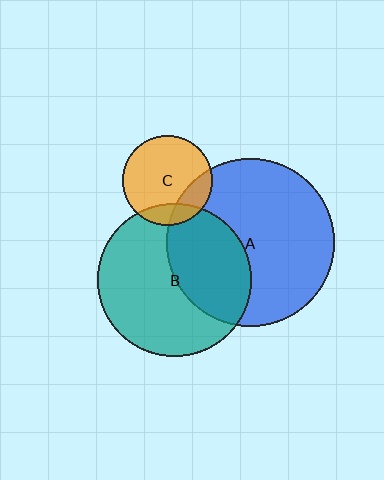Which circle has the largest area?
Circle A (blue).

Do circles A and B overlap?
Yes.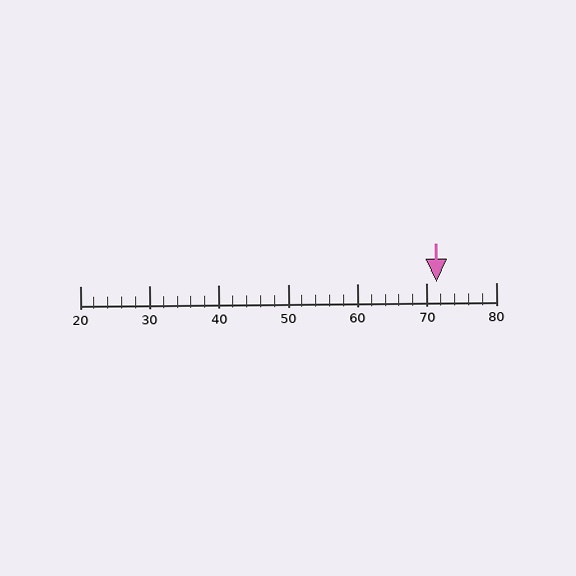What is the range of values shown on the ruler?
The ruler shows values from 20 to 80.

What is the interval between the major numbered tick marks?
The major tick marks are spaced 10 units apart.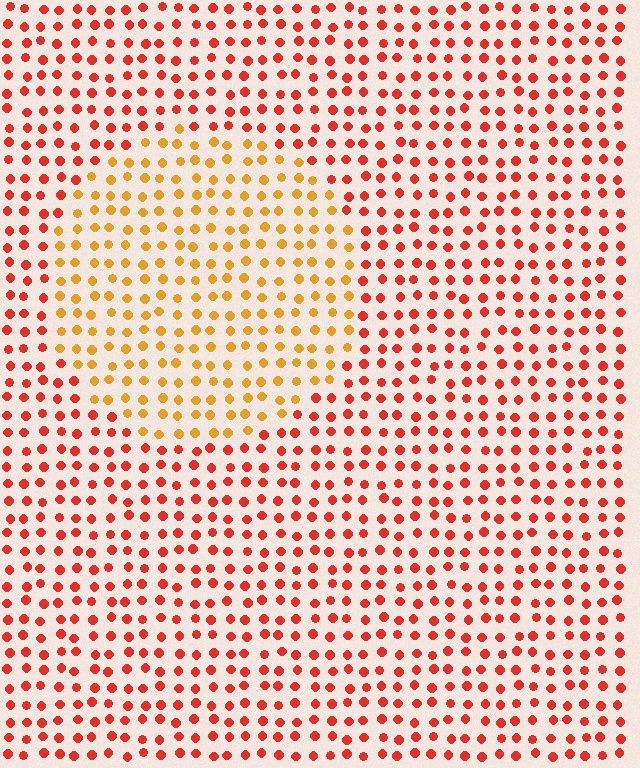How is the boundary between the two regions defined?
The boundary is defined purely by a slight shift in hue (about 37 degrees). Spacing, size, and orientation are identical on both sides.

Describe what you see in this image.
The image is filled with small red elements in a uniform arrangement. A circle-shaped region is visible where the elements are tinted to a slightly different hue, forming a subtle color boundary.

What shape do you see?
I see a circle.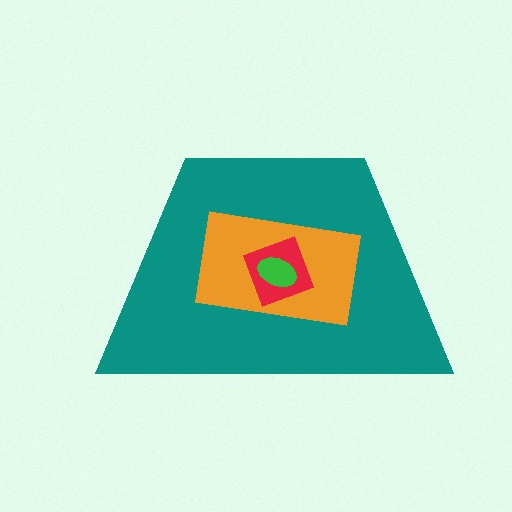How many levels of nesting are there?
4.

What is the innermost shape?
The green ellipse.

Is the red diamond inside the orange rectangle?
Yes.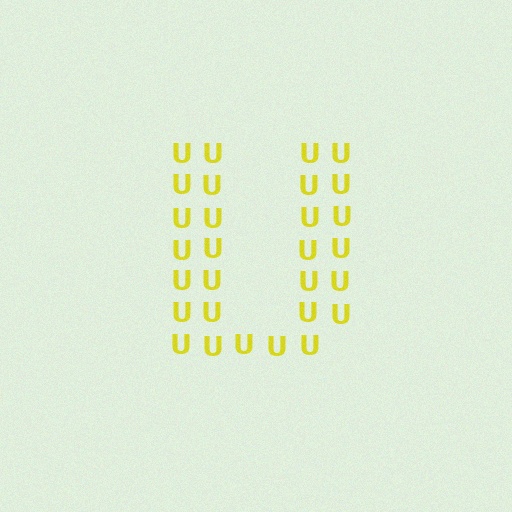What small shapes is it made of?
It is made of small letter U's.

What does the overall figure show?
The overall figure shows the letter U.